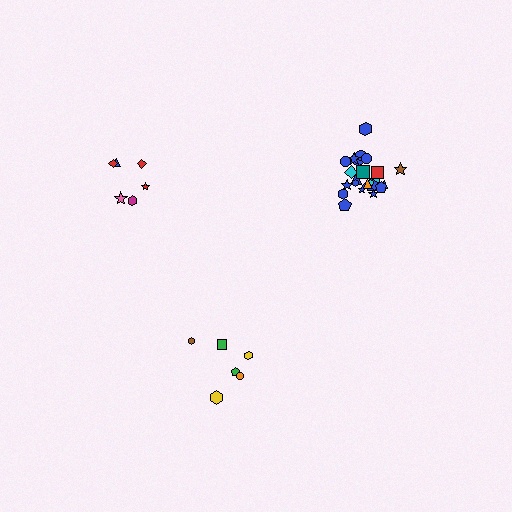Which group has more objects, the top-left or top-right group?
The top-right group.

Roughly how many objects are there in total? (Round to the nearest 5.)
Roughly 35 objects in total.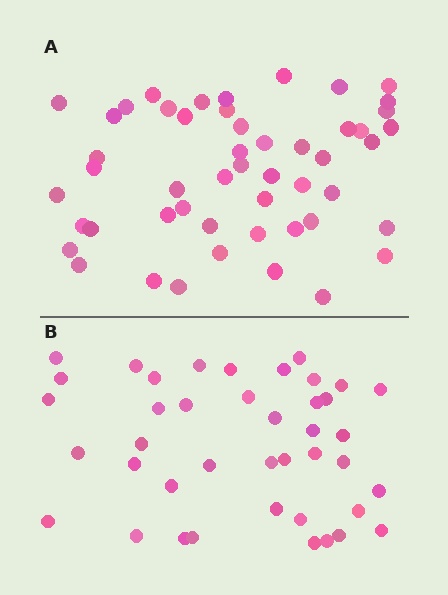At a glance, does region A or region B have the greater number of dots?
Region A (the top region) has more dots.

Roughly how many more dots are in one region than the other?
Region A has roughly 8 or so more dots than region B.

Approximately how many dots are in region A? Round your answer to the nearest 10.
About 50 dots.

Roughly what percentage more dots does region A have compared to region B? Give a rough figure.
About 20% more.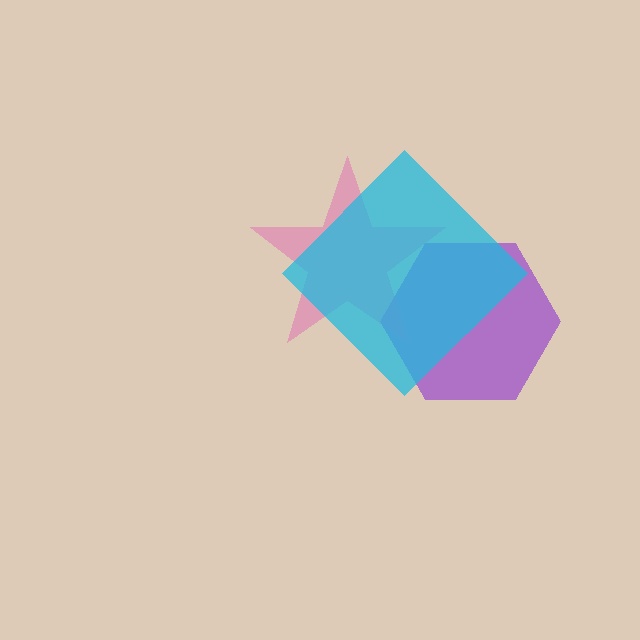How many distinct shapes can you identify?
There are 3 distinct shapes: a purple hexagon, a pink star, a cyan diamond.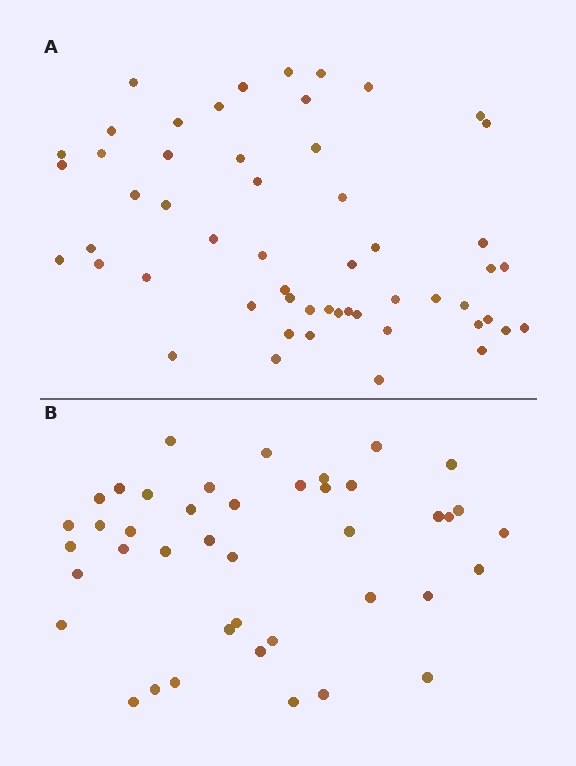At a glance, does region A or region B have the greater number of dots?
Region A (the top region) has more dots.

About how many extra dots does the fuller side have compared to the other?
Region A has roughly 12 or so more dots than region B.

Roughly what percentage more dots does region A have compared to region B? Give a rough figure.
About 30% more.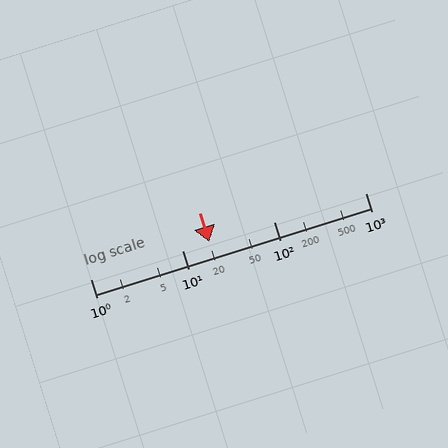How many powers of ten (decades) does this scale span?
The scale spans 3 decades, from 1 to 1000.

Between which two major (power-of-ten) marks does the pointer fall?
The pointer is between 10 and 100.